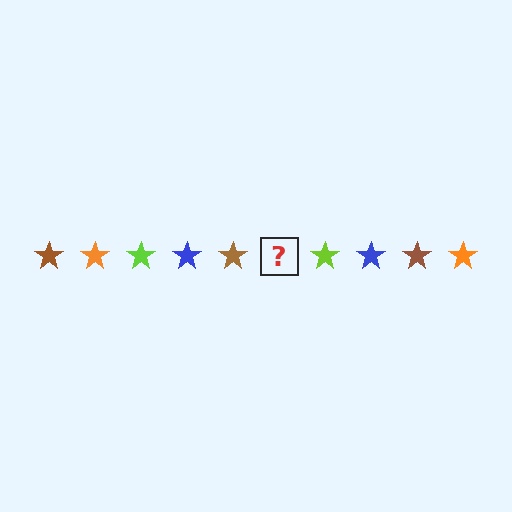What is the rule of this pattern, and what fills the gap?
The rule is that the pattern cycles through brown, orange, lime, blue stars. The gap should be filled with an orange star.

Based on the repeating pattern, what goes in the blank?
The blank should be an orange star.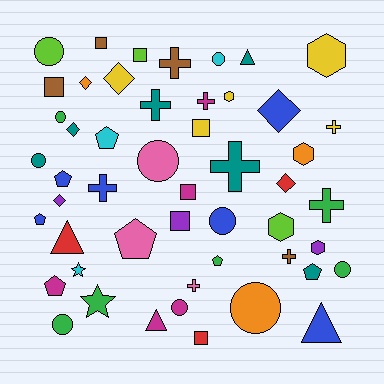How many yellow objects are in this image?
There are 5 yellow objects.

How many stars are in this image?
There are 2 stars.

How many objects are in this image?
There are 50 objects.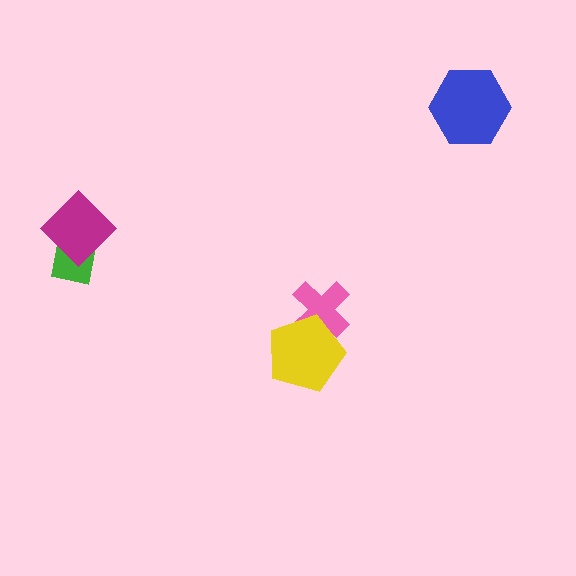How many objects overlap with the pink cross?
1 object overlaps with the pink cross.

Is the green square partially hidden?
Yes, it is partially covered by another shape.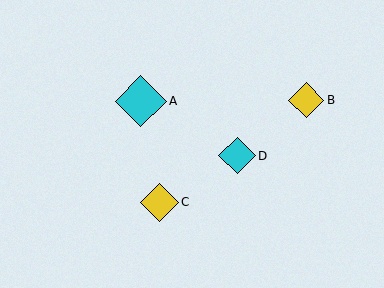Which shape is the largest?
The cyan diamond (labeled A) is the largest.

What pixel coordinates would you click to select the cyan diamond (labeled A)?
Click at (141, 101) to select the cyan diamond A.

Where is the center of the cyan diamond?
The center of the cyan diamond is at (237, 156).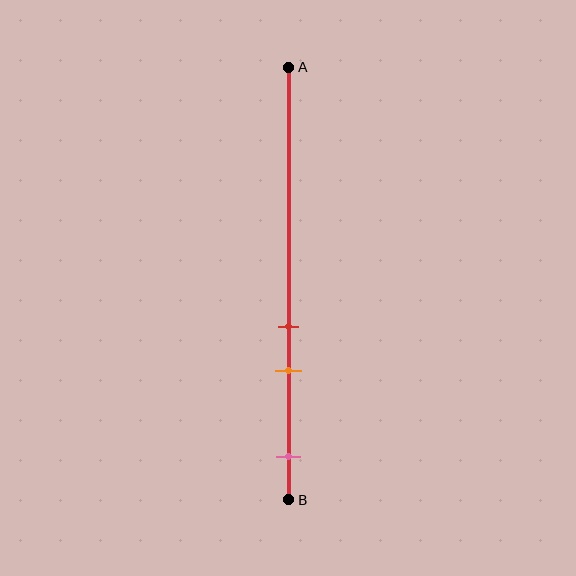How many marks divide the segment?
There are 3 marks dividing the segment.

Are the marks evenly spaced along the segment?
No, the marks are not evenly spaced.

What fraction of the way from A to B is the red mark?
The red mark is approximately 60% (0.6) of the way from A to B.